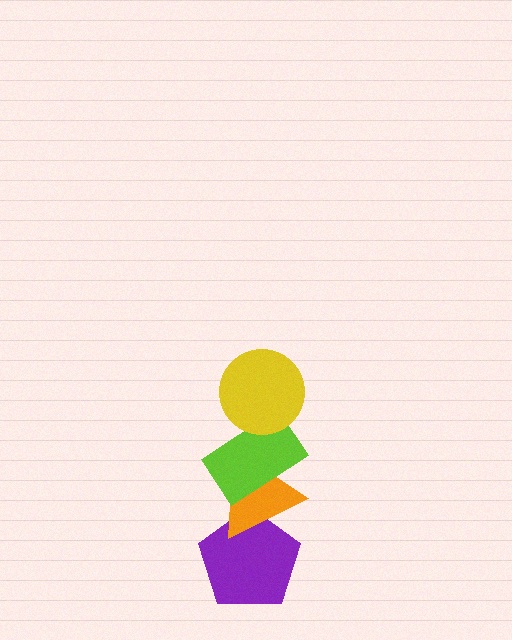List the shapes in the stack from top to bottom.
From top to bottom: the yellow circle, the lime rectangle, the orange triangle, the purple pentagon.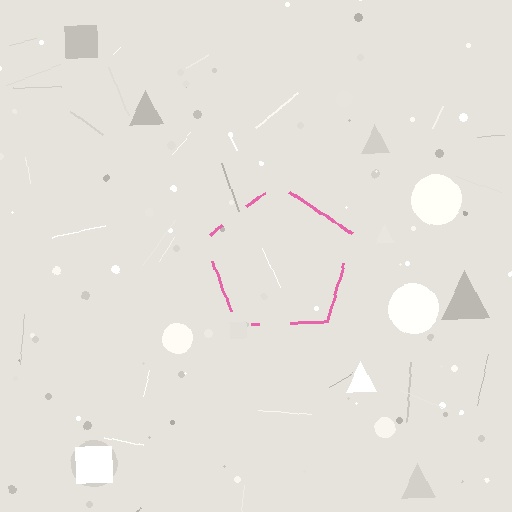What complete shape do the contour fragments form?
The contour fragments form a pentagon.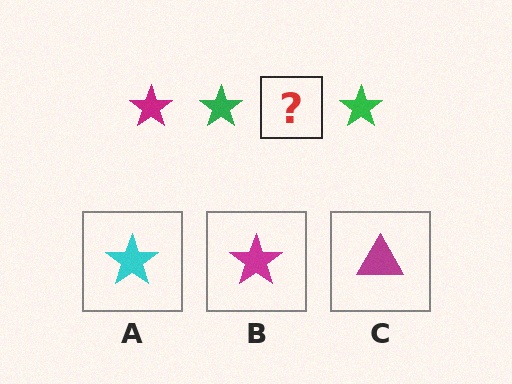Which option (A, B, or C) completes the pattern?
B.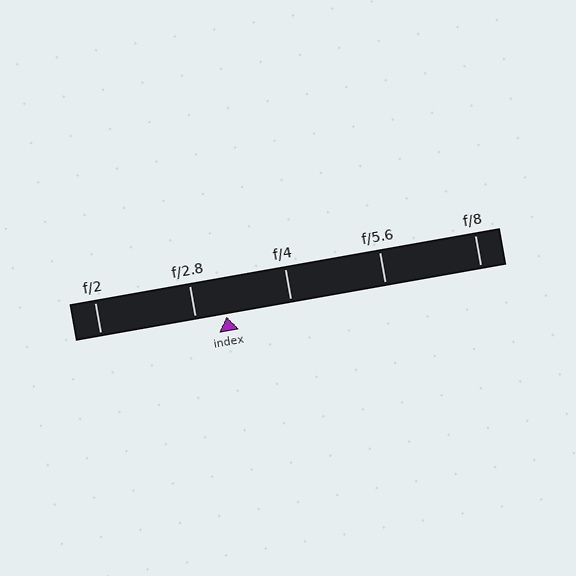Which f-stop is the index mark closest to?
The index mark is closest to f/2.8.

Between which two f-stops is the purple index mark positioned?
The index mark is between f/2.8 and f/4.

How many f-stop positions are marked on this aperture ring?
There are 5 f-stop positions marked.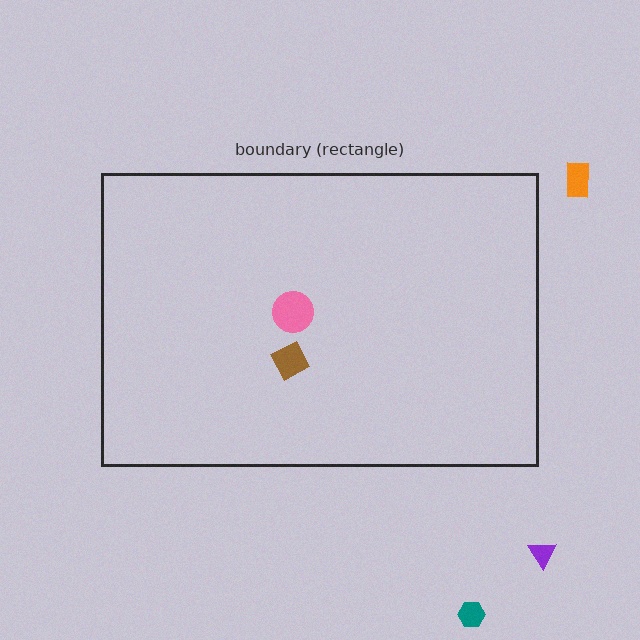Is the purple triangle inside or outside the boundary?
Outside.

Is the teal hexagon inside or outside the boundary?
Outside.